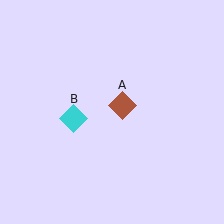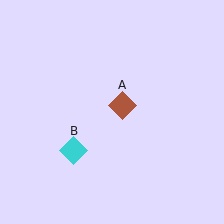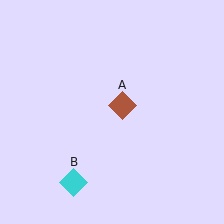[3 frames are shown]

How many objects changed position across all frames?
1 object changed position: cyan diamond (object B).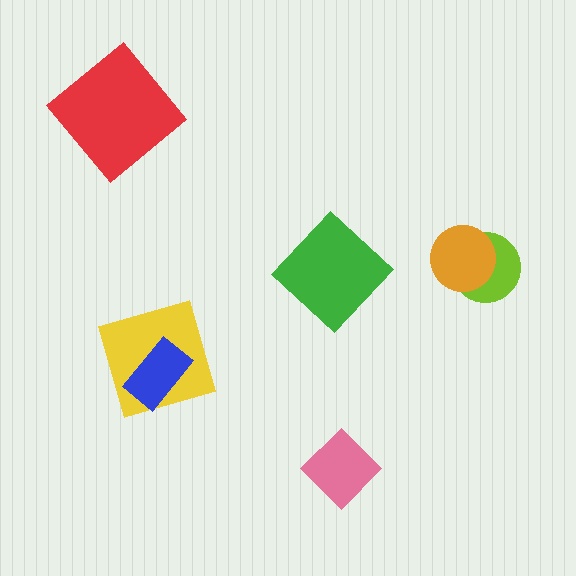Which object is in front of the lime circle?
The orange circle is in front of the lime circle.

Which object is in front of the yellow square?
The blue rectangle is in front of the yellow square.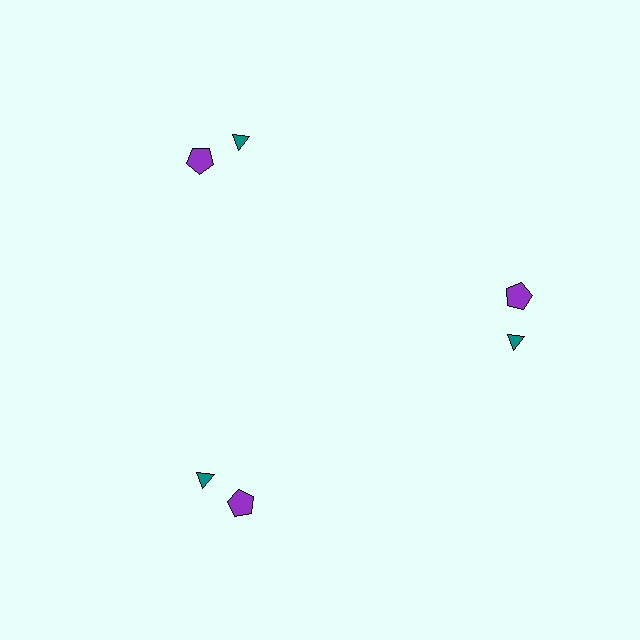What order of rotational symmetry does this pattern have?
This pattern has 3-fold rotational symmetry.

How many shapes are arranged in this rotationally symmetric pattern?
There are 6 shapes, arranged in 3 groups of 2.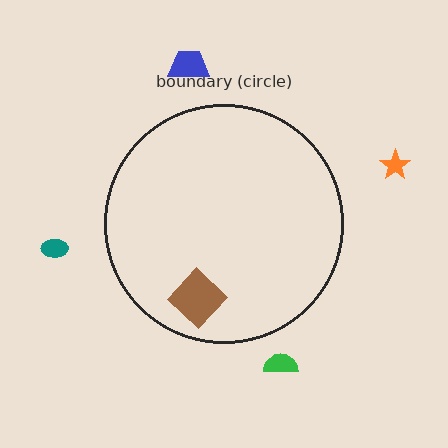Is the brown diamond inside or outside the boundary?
Inside.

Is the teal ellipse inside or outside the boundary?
Outside.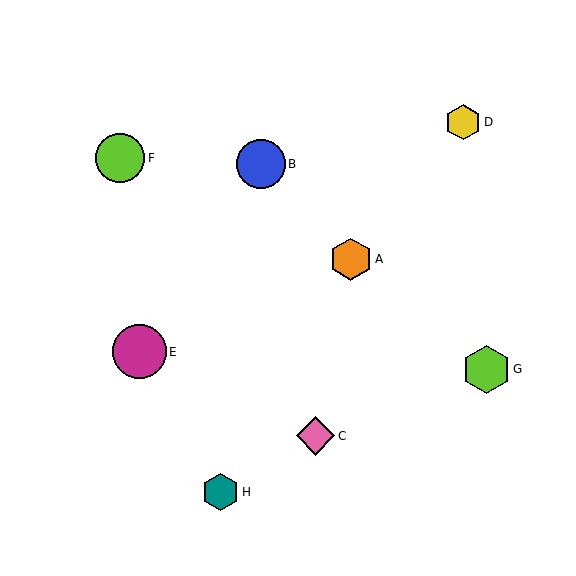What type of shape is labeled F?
Shape F is a lime circle.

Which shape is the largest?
The magenta circle (labeled E) is the largest.